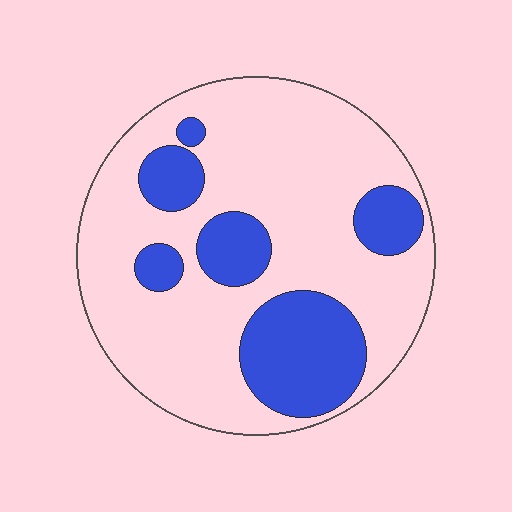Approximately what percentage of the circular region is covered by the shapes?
Approximately 25%.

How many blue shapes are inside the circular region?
6.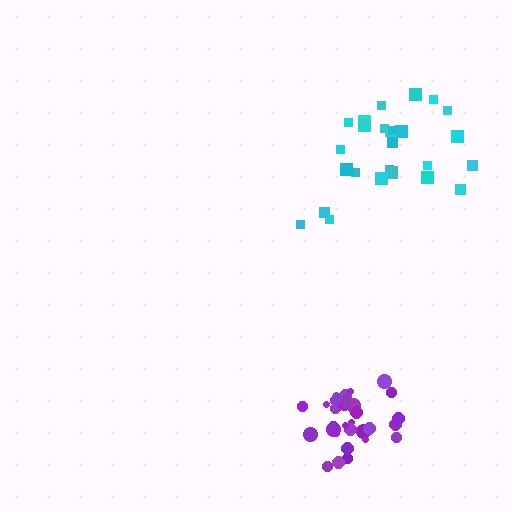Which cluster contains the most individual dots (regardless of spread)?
Purple (35).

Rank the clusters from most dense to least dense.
purple, cyan.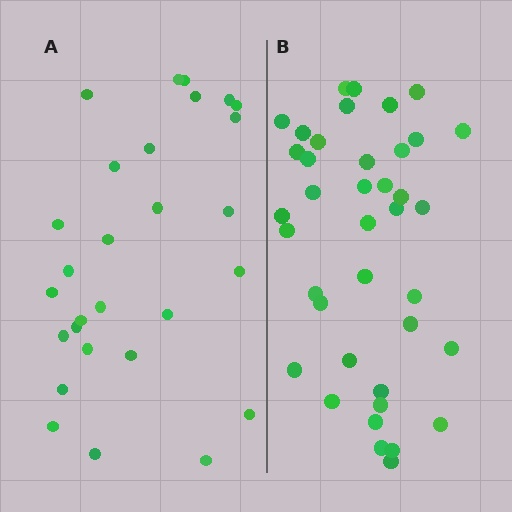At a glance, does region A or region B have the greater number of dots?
Region B (the right region) has more dots.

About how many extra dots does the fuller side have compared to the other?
Region B has roughly 12 or so more dots than region A.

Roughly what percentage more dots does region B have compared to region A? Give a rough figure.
About 40% more.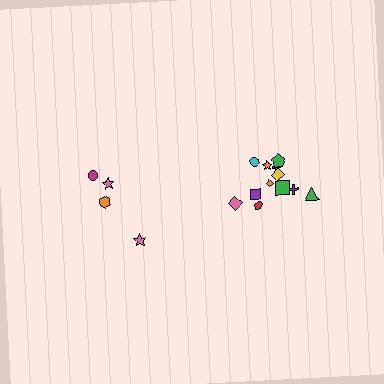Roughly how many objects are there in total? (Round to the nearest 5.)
Roughly 15 objects in total.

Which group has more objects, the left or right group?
The right group.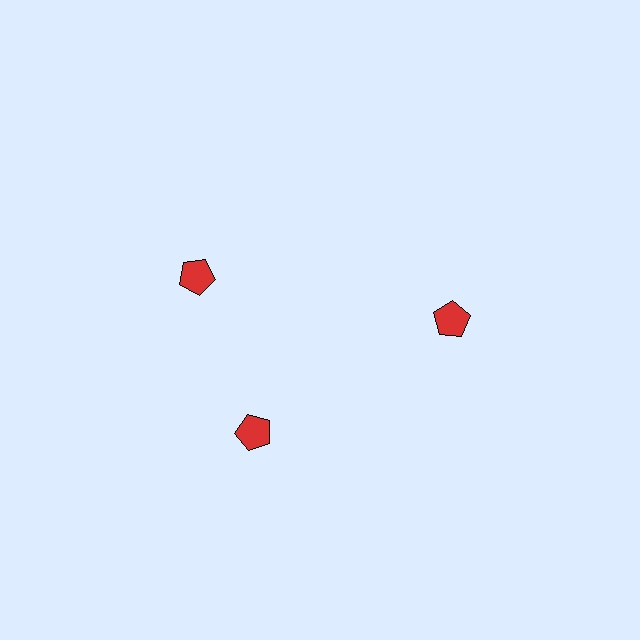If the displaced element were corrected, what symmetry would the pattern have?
It would have 3-fold rotational symmetry — the pattern would map onto itself every 120 degrees.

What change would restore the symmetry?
The symmetry would be restored by rotating it back into even spacing with its neighbors so that all 3 pentagons sit at equal angles and equal distance from the center.